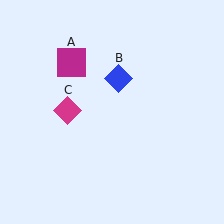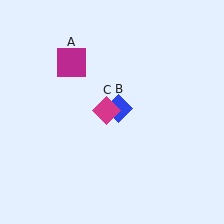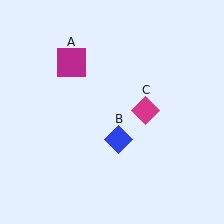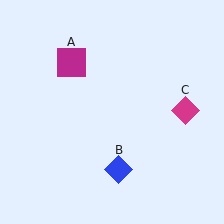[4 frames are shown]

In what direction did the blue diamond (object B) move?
The blue diamond (object B) moved down.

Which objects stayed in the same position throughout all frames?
Magenta square (object A) remained stationary.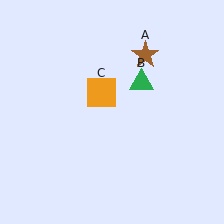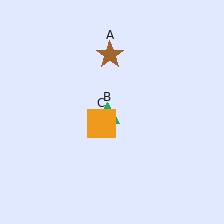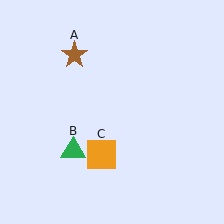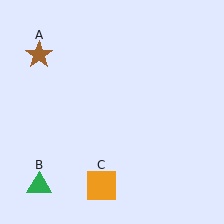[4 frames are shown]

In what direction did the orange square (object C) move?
The orange square (object C) moved down.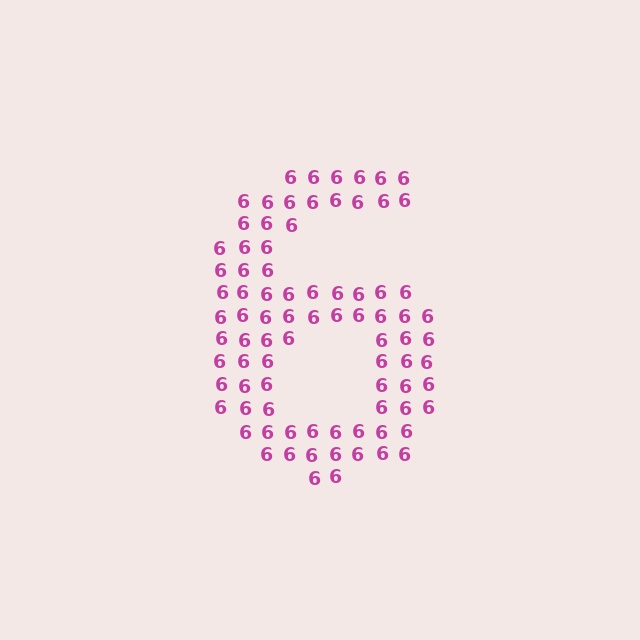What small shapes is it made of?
It is made of small digit 6's.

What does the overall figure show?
The overall figure shows the digit 6.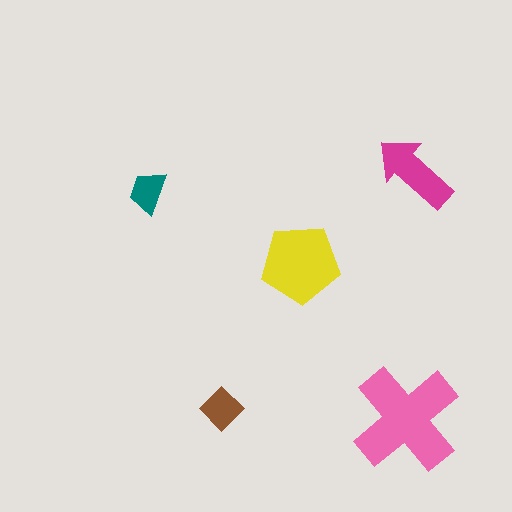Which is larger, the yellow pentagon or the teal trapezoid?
The yellow pentagon.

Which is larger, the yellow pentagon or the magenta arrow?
The yellow pentagon.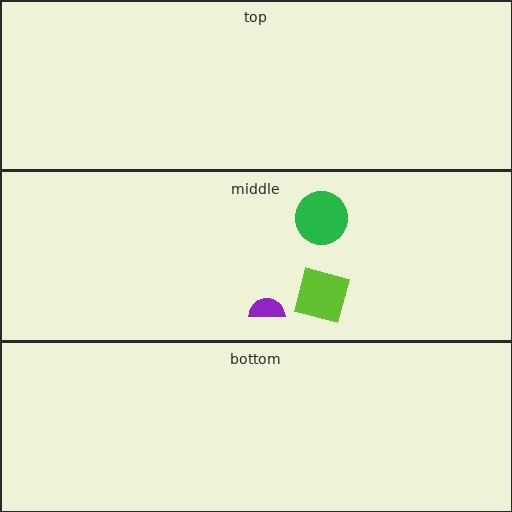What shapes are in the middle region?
The purple semicircle, the lime square, the green circle.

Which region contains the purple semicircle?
The middle region.